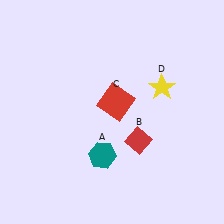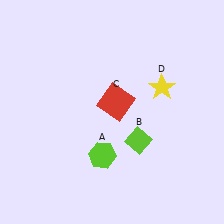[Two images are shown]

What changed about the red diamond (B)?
In Image 1, B is red. In Image 2, it changed to lime.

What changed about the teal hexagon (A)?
In Image 1, A is teal. In Image 2, it changed to lime.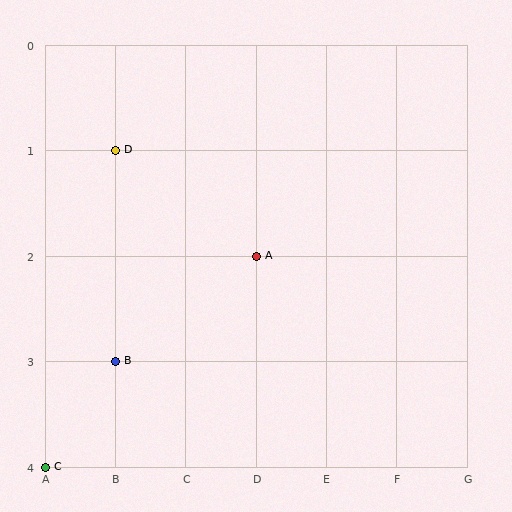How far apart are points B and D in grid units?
Points B and D are 2 rows apart.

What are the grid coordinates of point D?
Point D is at grid coordinates (B, 1).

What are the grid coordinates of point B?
Point B is at grid coordinates (B, 3).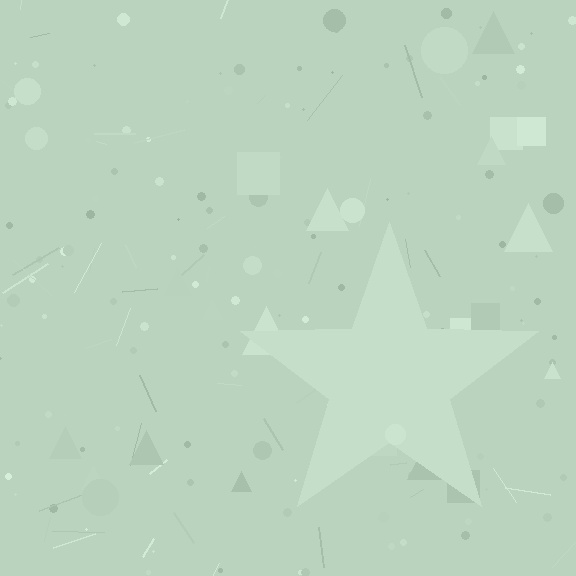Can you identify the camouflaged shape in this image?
The camouflaged shape is a star.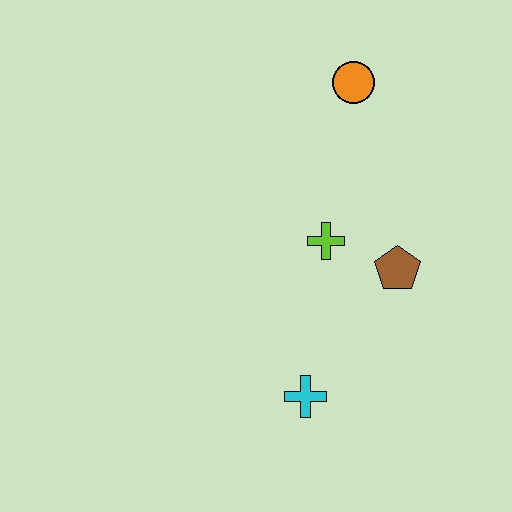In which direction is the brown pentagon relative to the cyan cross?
The brown pentagon is above the cyan cross.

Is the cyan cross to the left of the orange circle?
Yes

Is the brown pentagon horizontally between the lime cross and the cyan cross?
No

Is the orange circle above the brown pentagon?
Yes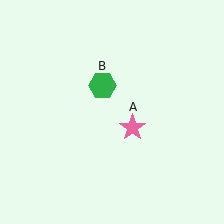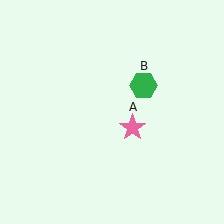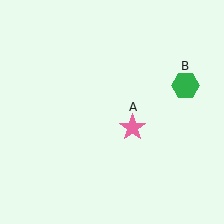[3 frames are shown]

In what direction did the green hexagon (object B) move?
The green hexagon (object B) moved right.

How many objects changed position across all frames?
1 object changed position: green hexagon (object B).